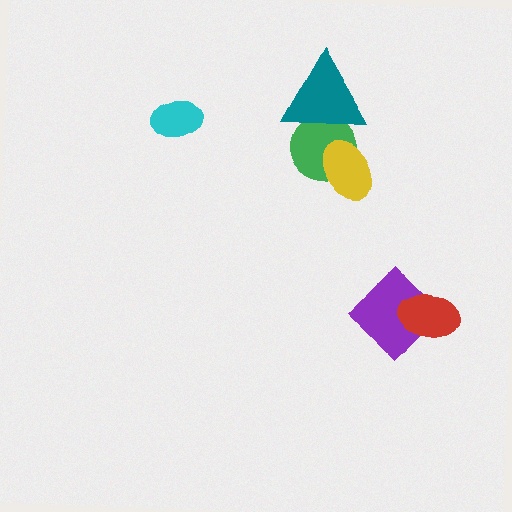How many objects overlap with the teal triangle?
1 object overlaps with the teal triangle.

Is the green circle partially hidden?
Yes, it is partially covered by another shape.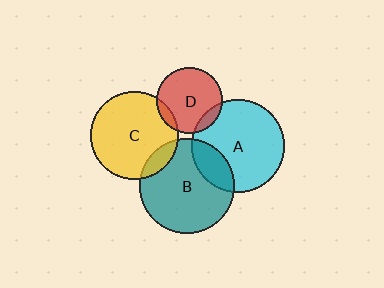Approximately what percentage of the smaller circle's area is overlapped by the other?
Approximately 10%.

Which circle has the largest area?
Circle B (teal).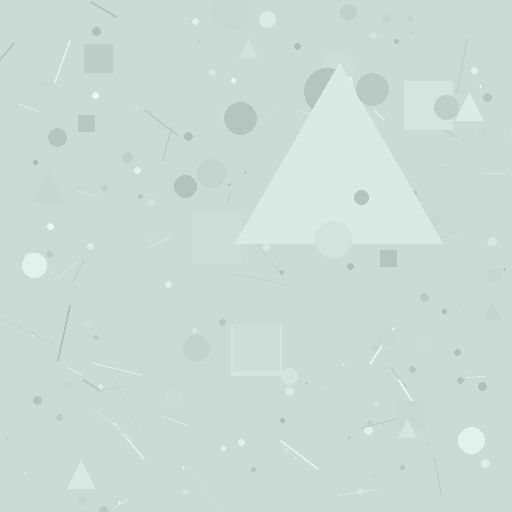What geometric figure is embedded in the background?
A triangle is embedded in the background.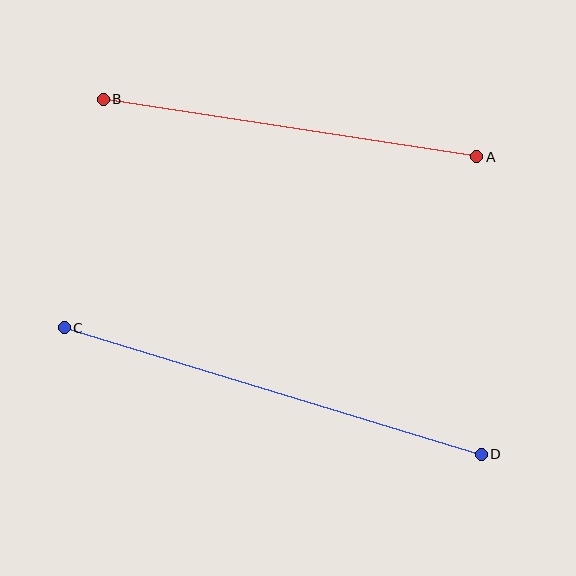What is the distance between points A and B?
The distance is approximately 378 pixels.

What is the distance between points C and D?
The distance is approximately 436 pixels.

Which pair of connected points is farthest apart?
Points C and D are farthest apart.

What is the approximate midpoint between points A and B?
The midpoint is at approximately (290, 128) pixels.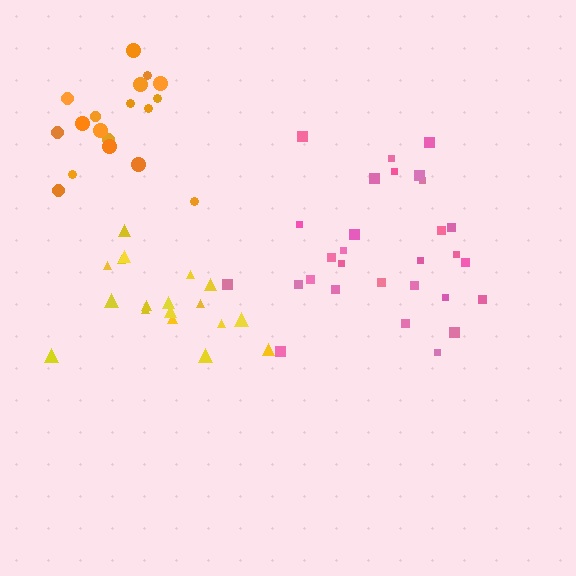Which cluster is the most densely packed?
Yellow.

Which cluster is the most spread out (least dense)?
Pink.